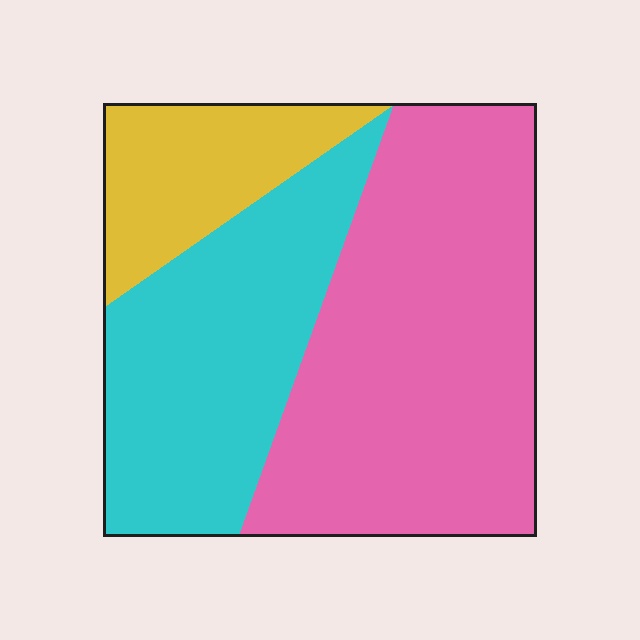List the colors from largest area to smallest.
From largest to smallest: pink, cyan, yellow.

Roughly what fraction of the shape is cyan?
Cyan takes up about one third (1/3) of the shape.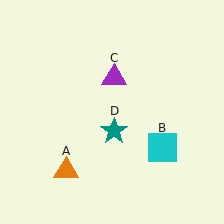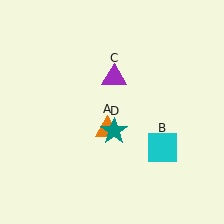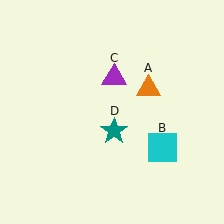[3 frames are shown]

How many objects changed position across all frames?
1 object changed position: orange triangle (object A).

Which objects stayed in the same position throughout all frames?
Cyan square (object B) and purple triangle (object C) and teal star (object D) remained stationary.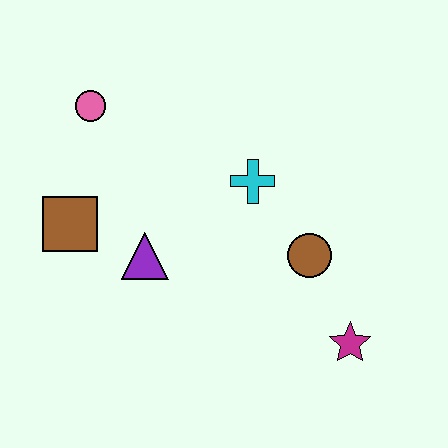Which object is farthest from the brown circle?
The pink circle is farthest from the brown circle.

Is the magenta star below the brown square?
Yes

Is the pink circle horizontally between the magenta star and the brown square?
Yes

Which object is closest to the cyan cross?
The brown circle is closest to the cyan cross.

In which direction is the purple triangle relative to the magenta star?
The purple triangle is to the left of the magenta star.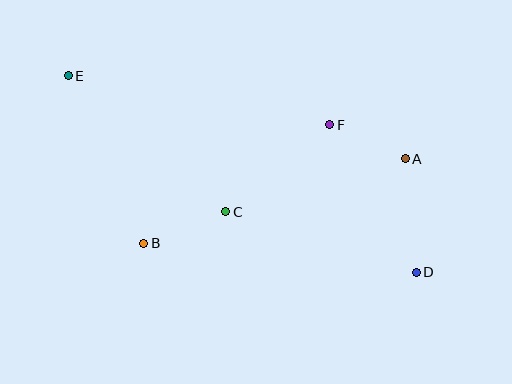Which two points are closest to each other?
Points A and F are closest to each other.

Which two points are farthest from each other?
Points D and E are farthest from each other.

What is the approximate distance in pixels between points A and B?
The distance between A and B is approximately 275 pixels.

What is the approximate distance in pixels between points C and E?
The distance between C and E is approximately 208 pixels.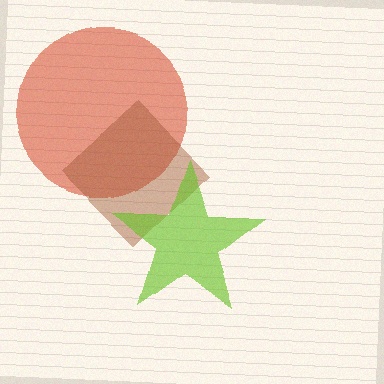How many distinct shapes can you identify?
There are 3 distinct shapes: a red circle, a brown diamond, a lime star.